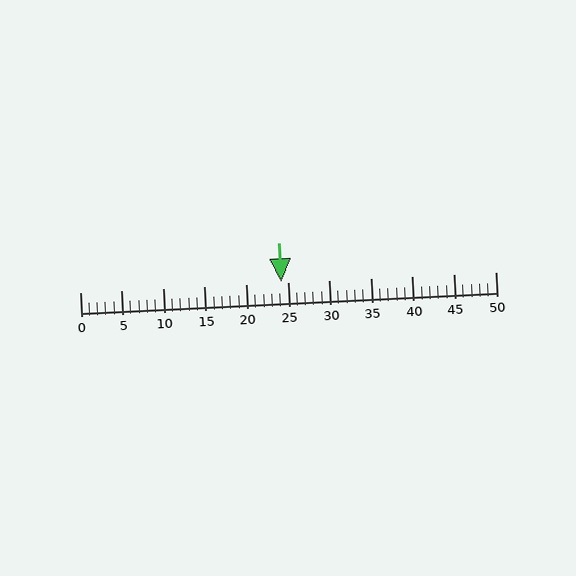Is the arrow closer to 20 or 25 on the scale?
The arrow is closer to 25.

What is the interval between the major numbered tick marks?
The major tick marks are spaced 5 units apart.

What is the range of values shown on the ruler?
The ruler shows values from 0 to 50.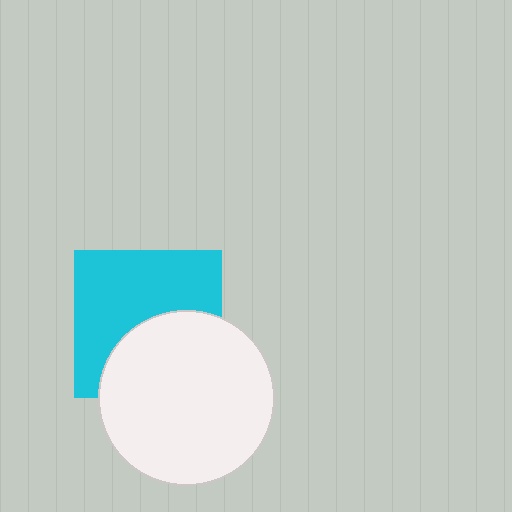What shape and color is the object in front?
The object in front is a white circle.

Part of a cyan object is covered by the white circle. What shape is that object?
It is a square.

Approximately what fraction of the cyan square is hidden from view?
Roughly 41% of the cyan square is hidden behind the white circle.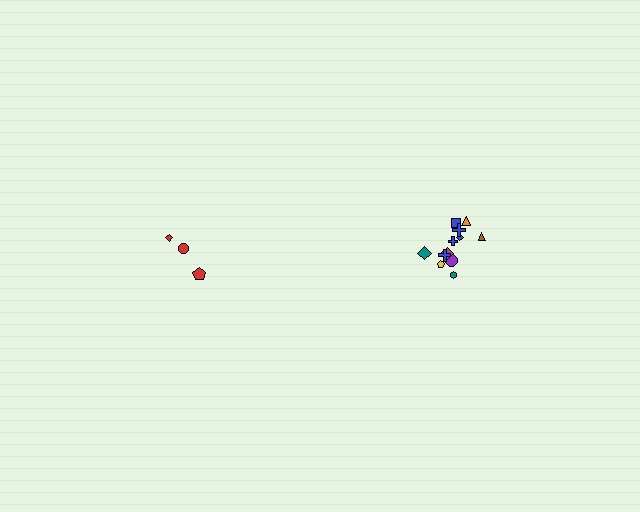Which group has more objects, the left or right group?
The right group.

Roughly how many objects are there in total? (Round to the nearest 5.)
Roughly 15 objects in total.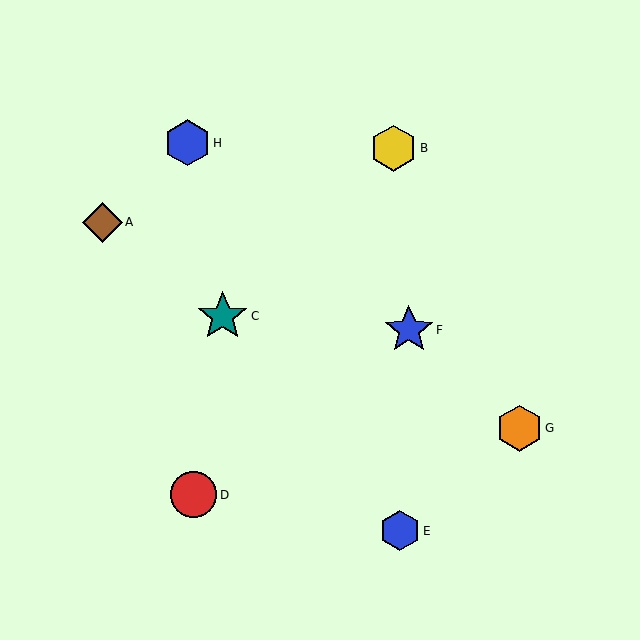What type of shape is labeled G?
Shape G is an orange hexagon.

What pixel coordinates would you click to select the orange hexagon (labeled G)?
Click at (519, 428) to select the orange hexagon G.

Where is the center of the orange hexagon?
The center of the orange hexagon is at (519, 428).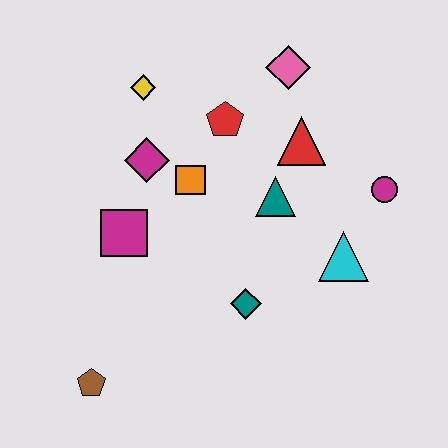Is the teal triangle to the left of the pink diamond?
Yes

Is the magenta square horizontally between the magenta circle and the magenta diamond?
No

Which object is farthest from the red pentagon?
The brown pentagon is farthest from the red pentagon.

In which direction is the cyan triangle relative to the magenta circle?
The cyan triangle is below the magenta circle.